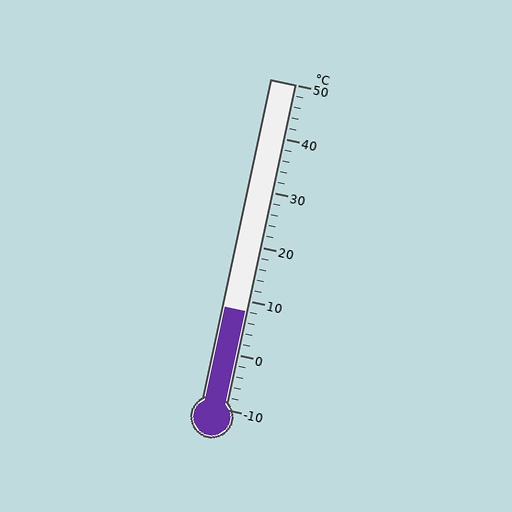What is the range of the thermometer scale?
The thermometer scale ranges from -10°C to 50°C.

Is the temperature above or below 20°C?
The temperature is below 20°C.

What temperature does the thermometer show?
The thermometer shows approximately 8°C.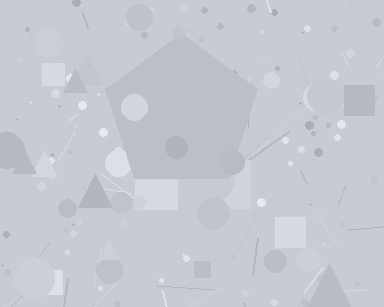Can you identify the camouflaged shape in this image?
The camouflaged shape is a pentagon.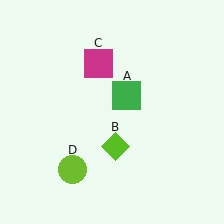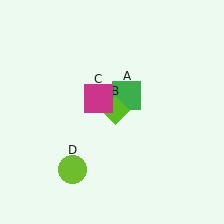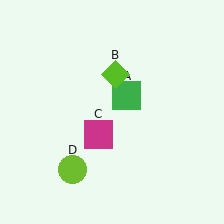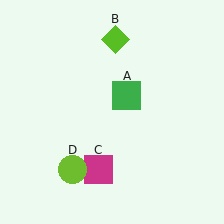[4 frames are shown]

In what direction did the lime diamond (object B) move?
The lime diamond (object B) moved up.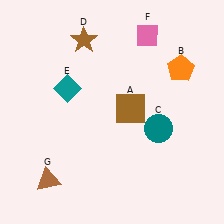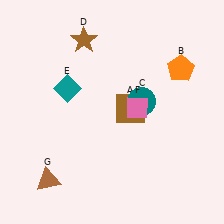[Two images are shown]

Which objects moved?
The objects that moved are: the teal circle (C), the pink diamond (F).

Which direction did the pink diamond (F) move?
The pink diamond (F) moved down.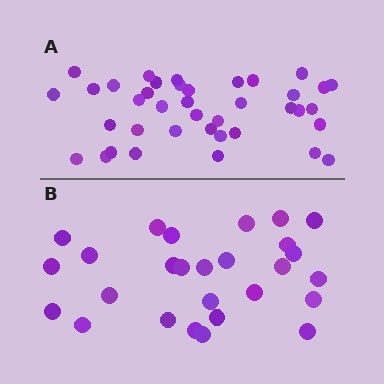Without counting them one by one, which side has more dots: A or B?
Region A (the top region) has more dots.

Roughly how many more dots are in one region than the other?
Region A has roughly 12 or so more dots than region B.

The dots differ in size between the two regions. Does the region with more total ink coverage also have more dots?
No. Region B has more total ink coverage because its dots are larger, but region A actually contains more individual dots. Total area can be misleading — the number of items is what matters here.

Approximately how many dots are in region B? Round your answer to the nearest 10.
About 30 dots. (The exact count is 27, which rounds to 30.)